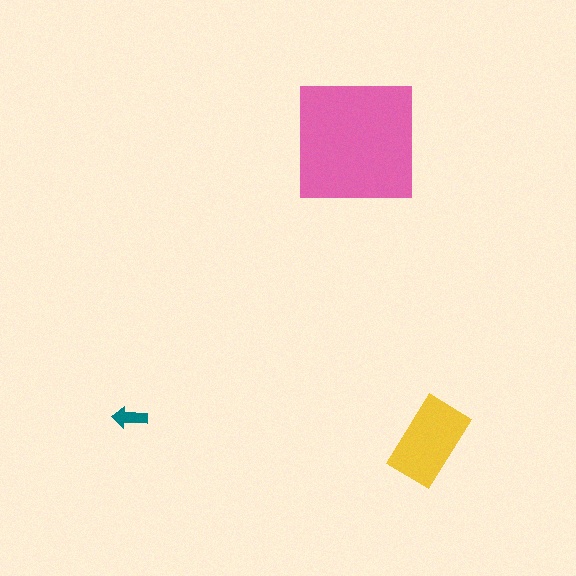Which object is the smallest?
The teal arrow.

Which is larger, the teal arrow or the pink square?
The pink square.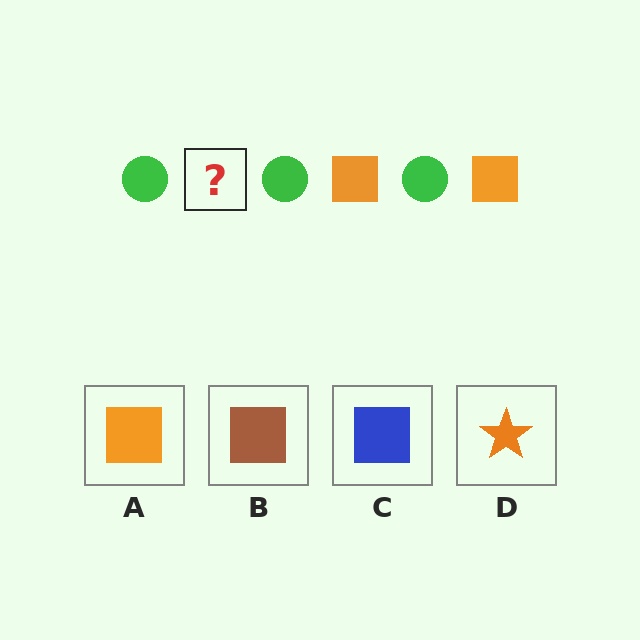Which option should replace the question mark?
Option A.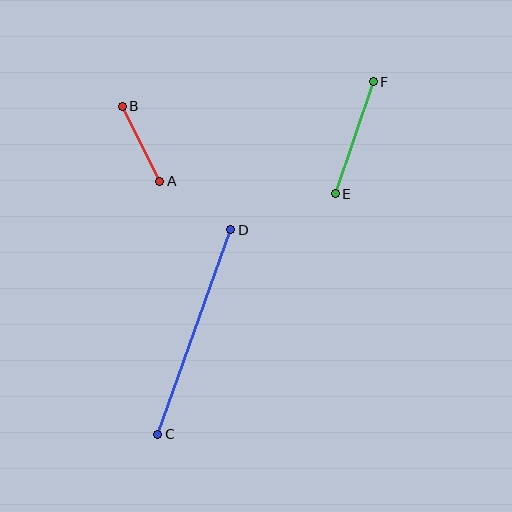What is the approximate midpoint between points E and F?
The midpoint is at approximately (354, 138) pixels.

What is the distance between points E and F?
The distance is approximately 119 pixels.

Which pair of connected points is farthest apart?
Points C and D are farthest apart.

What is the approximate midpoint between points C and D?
The midpoint is at approximately (194, 332) pixels.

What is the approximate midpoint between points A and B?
The midpoint is at approximately (141, 144) pixels.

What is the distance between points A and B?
The distance is approximately 84 pixels.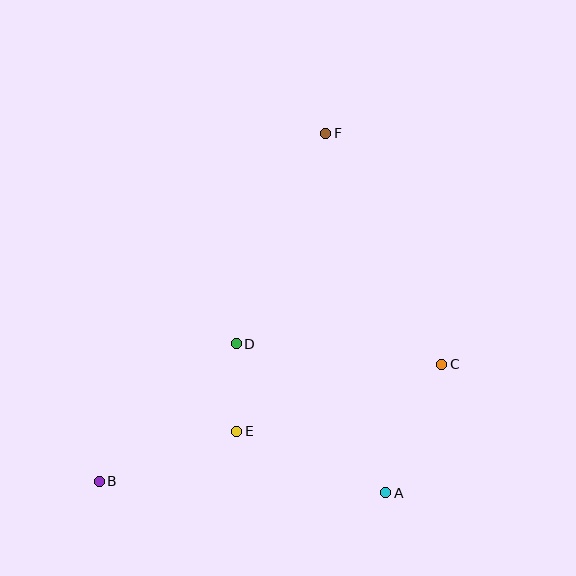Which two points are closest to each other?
Points D and E are closest to each other.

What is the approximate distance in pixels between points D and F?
The distance between D and F is approximately 228 pixels.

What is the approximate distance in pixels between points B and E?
The distance between B and E is approximately 146 pixels.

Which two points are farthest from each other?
Points B and F are farthest from each other.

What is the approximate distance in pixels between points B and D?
The distance between B and D is approximately 194 pixels.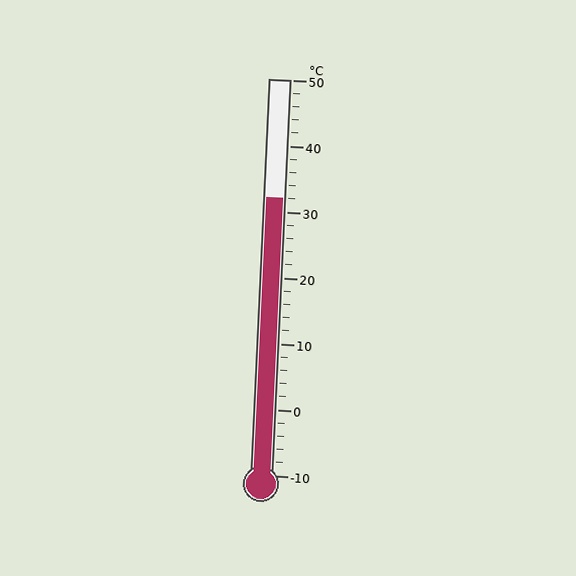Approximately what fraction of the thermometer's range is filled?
The thermometer is filled to approximately 70% of its range.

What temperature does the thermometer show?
The thermometer shows approximately 32°C.